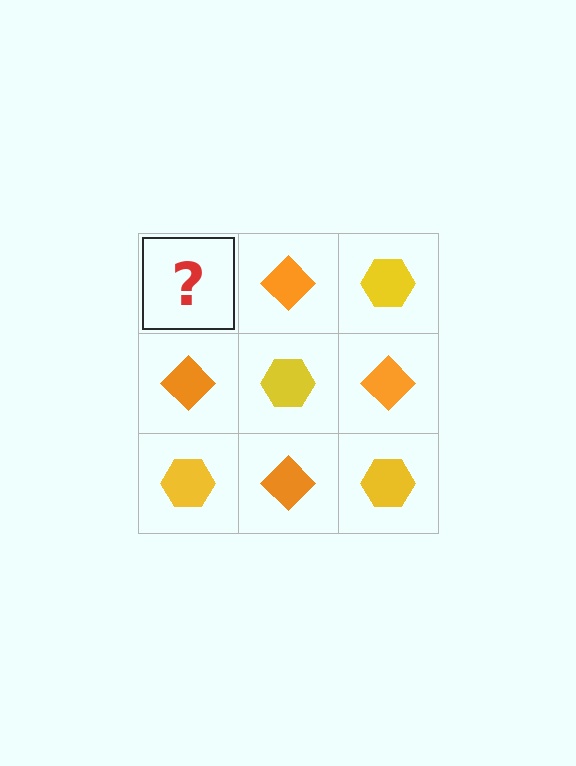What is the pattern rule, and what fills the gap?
The rule is that it alternates yellow hexagon and orange diamond in a checkerboard pattern. The gap should be filled with a yellow hexagon.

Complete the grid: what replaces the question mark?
The question mark should be replaced with a yellow hexagon.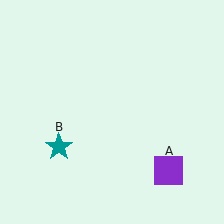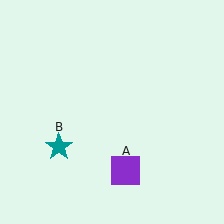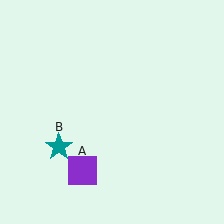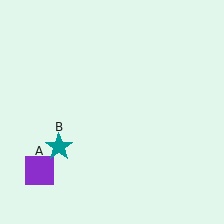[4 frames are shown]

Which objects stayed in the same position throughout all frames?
Teal star (object B) remained stationary.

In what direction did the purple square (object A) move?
The purple square (object A) moved left.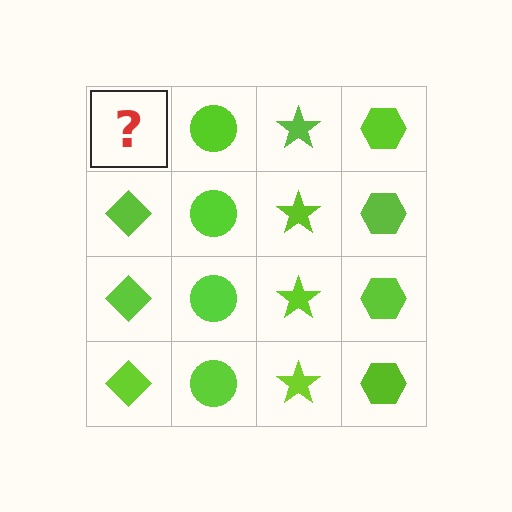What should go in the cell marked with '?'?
The missing cell should contain a lime diamond.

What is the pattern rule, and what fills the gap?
The rule is that each column has a consistent shape. The gap should be filled with a lime diamond.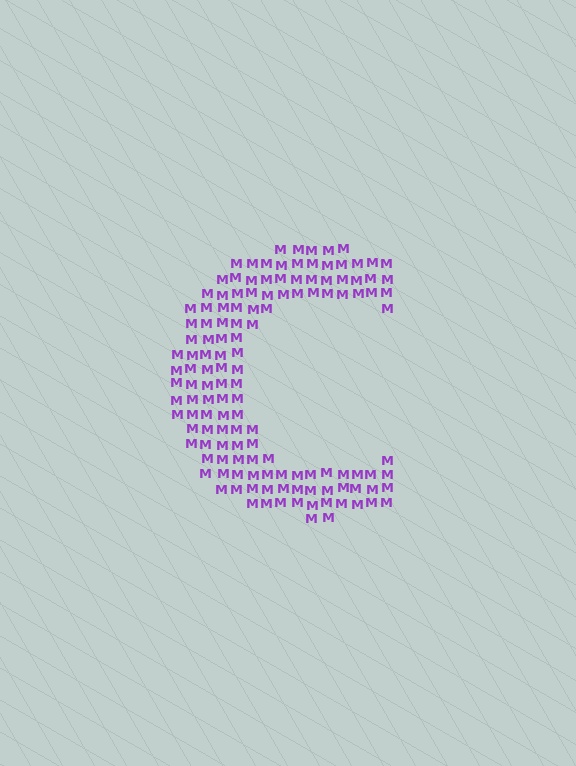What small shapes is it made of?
It is made of small letter M's.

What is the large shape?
The large shape is the letter C.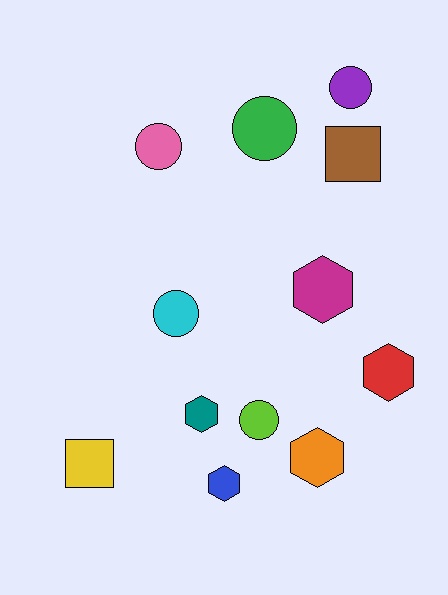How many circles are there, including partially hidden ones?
There are 5 circles.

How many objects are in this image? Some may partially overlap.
There are 12 objects.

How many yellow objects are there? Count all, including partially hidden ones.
There is 1 yellow object.